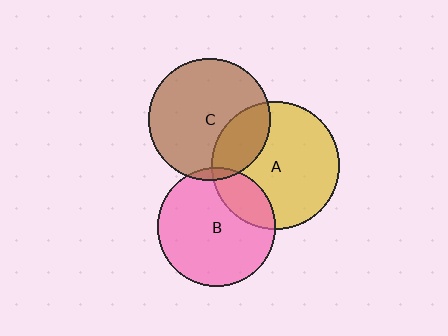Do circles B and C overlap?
Yes.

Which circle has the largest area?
Circle A (yellow).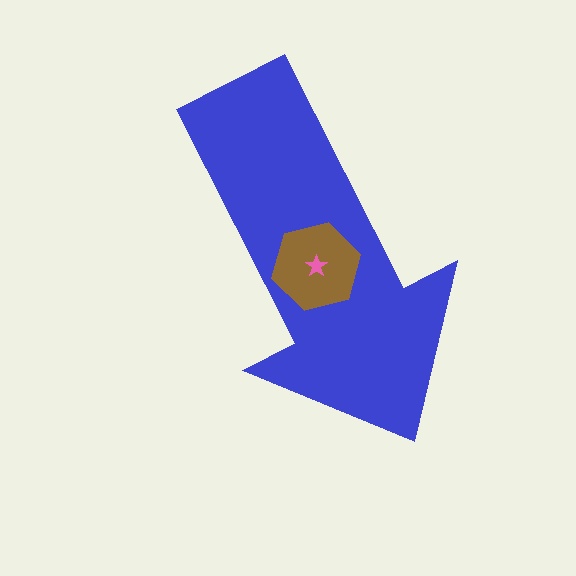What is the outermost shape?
The blue arrow.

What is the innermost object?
The pink star.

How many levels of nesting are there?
3.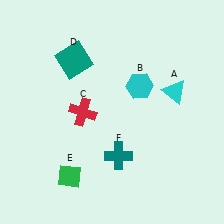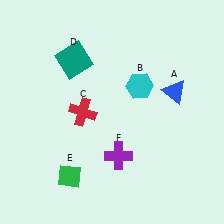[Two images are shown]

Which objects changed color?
A changed from cyan to blue. F changed from teal to purple.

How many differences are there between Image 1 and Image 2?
There are 2 differences between the two images.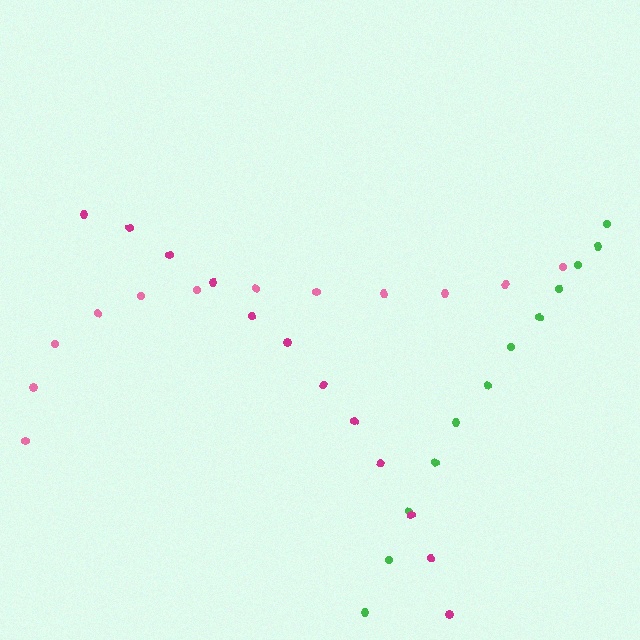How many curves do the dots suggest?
There are 3 distinct paths.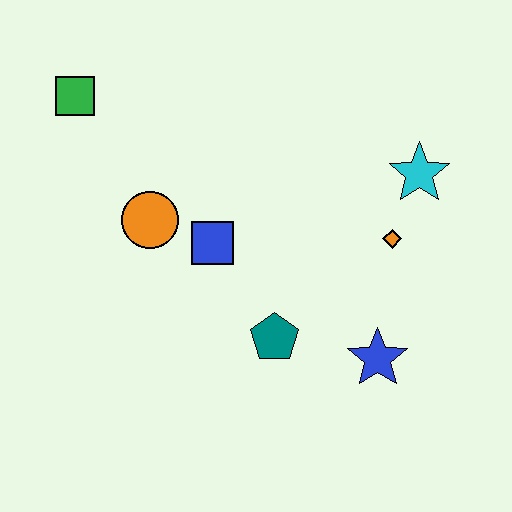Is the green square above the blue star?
Yes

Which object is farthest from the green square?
The blue star is farthest from the green square.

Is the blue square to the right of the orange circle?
Yes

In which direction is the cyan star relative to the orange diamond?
The cyan star is above the orange diamond.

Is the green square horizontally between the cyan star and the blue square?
No